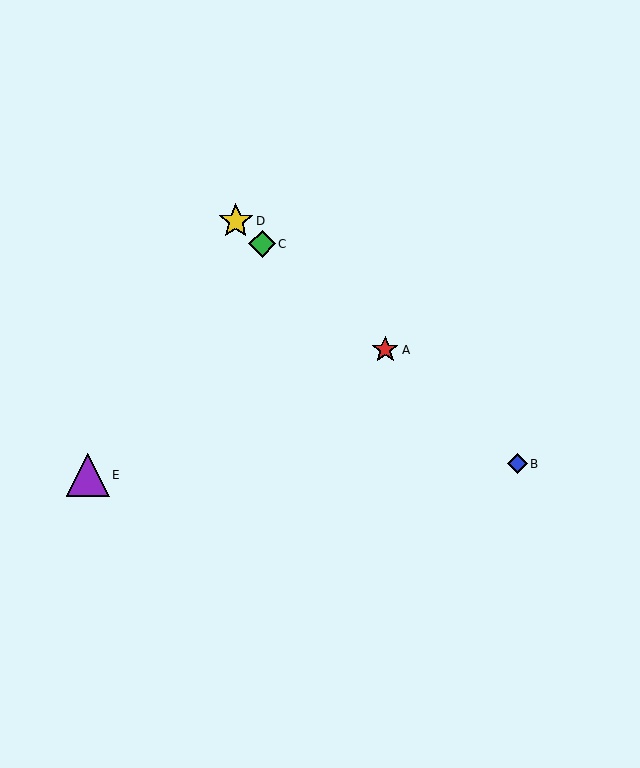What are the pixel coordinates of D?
Object D is at (236, 221).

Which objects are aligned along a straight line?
Objects A, B, C, D are aligned along a straight line.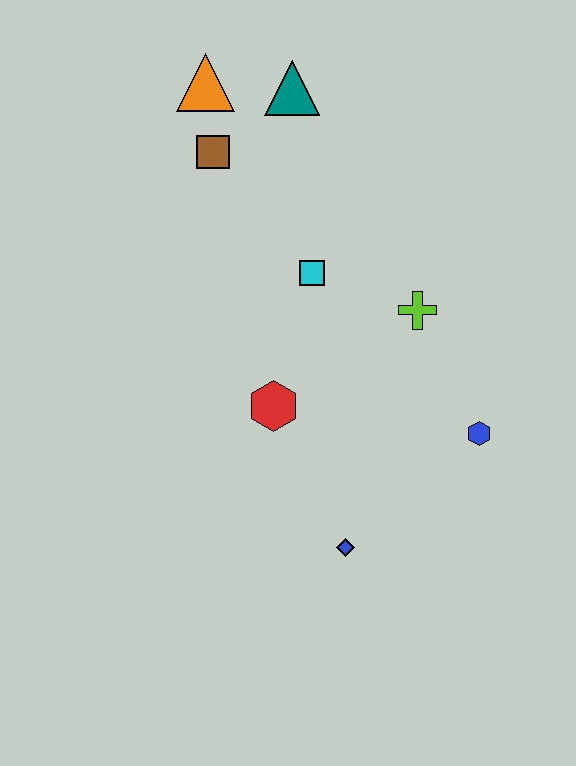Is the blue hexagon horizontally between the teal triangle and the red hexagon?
No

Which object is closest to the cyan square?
The lime cross is closest to the cyan square.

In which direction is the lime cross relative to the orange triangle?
The lime cross is below the orange triangle.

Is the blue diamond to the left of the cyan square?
No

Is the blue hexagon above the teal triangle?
No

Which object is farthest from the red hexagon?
The orange triangle is farthest from the red hexagon.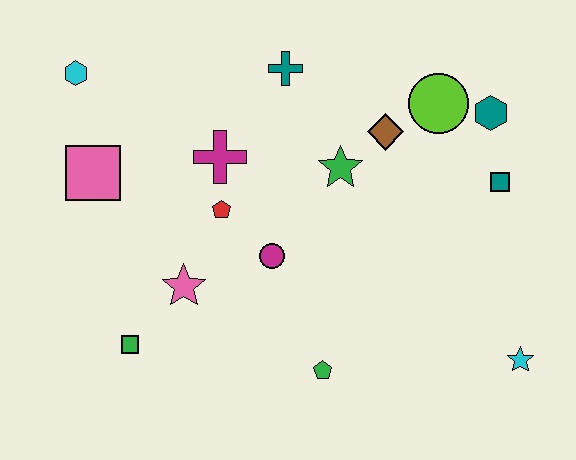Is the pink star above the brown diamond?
No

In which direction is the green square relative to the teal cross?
The green square is below the teal cross.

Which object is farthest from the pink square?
The cyan star is farthest from the pink square.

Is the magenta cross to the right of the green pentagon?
No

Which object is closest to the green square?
The pink star is closest to the green square.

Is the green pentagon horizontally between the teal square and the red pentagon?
Yes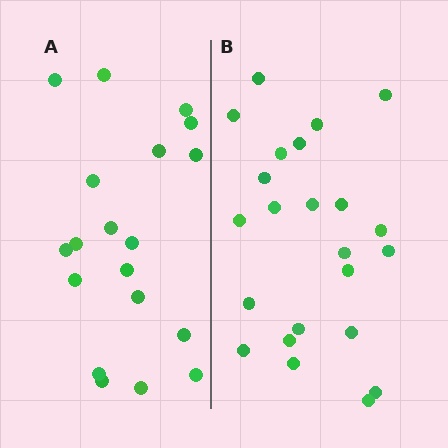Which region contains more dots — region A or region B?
Region B (the right region) has more dots.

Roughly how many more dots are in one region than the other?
Region B has about 4 more dots than region A.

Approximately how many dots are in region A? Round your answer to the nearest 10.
About 20 dots. (The exact count is 19, which rounds to 20.)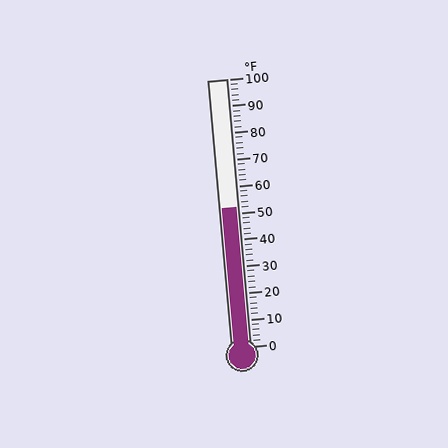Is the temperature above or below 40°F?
The temperature is above 40°F.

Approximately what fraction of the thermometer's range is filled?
The thermometer is filled to approximately 50% of its range.